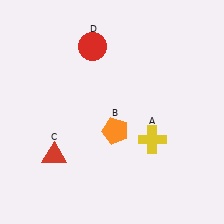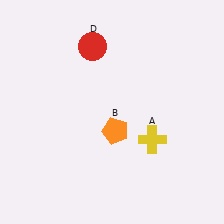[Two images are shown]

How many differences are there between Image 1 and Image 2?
There is 1 difference between the two images.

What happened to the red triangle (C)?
The red triangle (C) was removed in Image 2. It was in the bottom-left area of Image 1.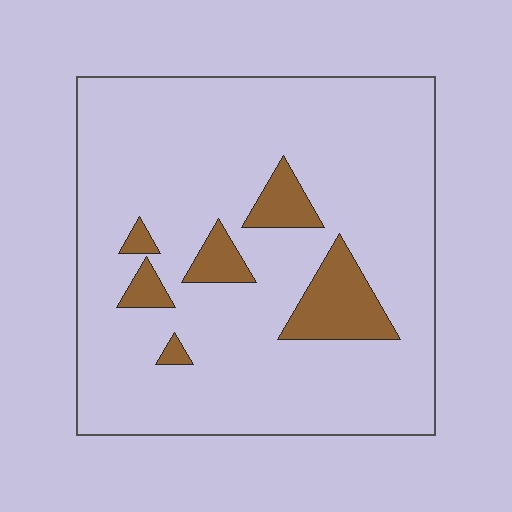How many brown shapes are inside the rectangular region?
6.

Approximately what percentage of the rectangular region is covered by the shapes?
Approximately 10%.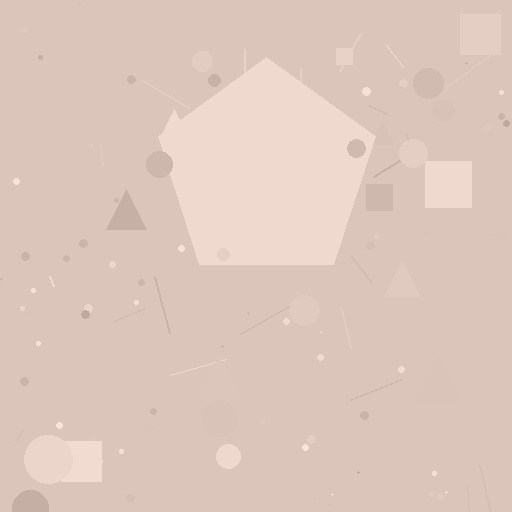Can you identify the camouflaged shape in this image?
The camouflaged shape is a pentagon.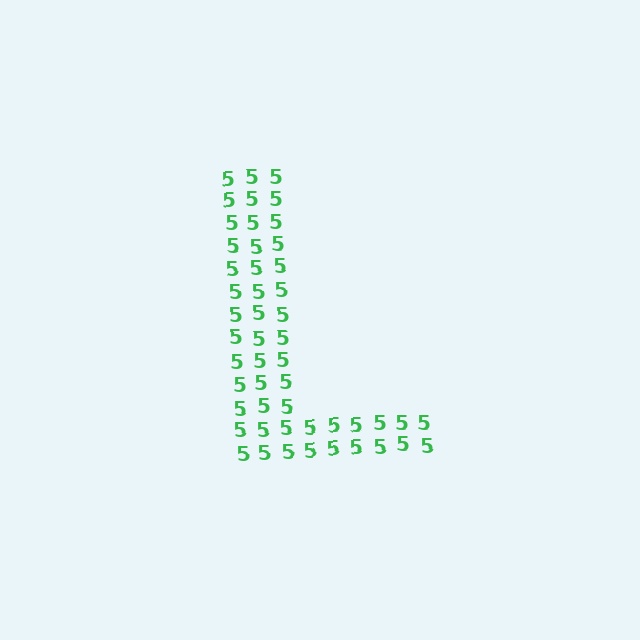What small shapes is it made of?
It is made of small digit 5's.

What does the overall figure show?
The overall figure shows the letter L.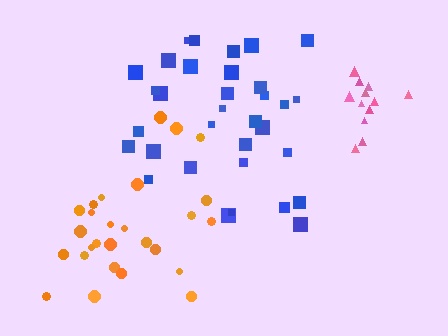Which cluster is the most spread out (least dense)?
Blue.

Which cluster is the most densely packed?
Pink.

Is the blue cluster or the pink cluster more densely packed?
Pink.